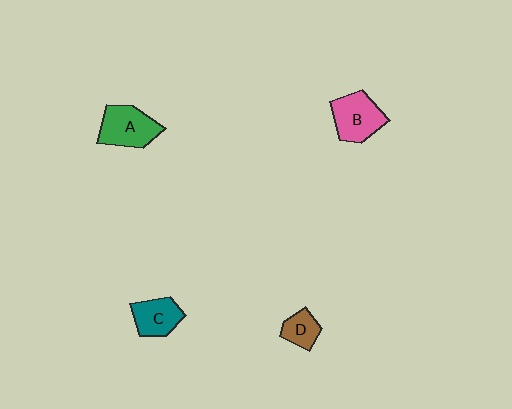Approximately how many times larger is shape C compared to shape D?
Approximately 1.4 times.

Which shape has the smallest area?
Shape D (brown).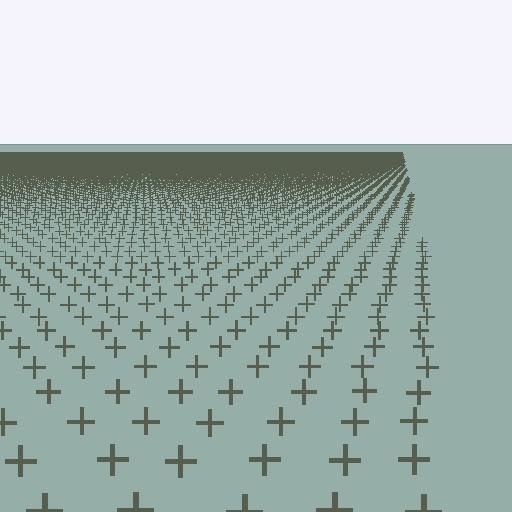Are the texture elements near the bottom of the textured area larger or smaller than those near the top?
Larger. Near the bottom, elements are closer to the viewer and appear at a bigger on-screen size.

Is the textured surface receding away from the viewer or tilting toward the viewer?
The surface is receding away from the viewer. Texture elements get smaller and denser toward the top.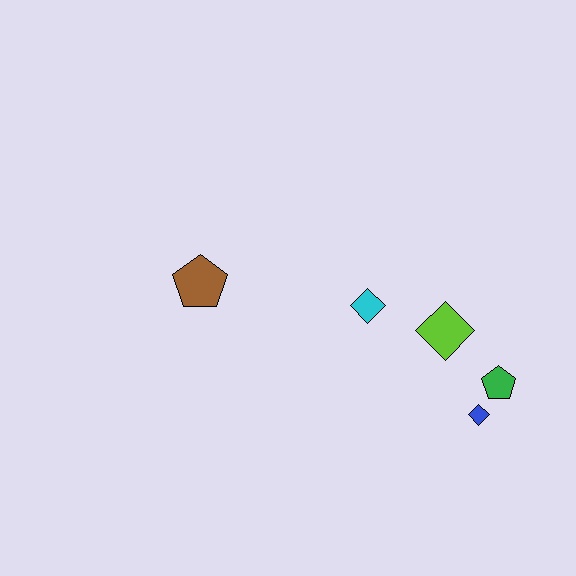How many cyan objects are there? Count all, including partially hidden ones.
There is 1 cyan object.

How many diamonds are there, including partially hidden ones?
There are 3 diamonds.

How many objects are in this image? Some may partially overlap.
There are 5 objects.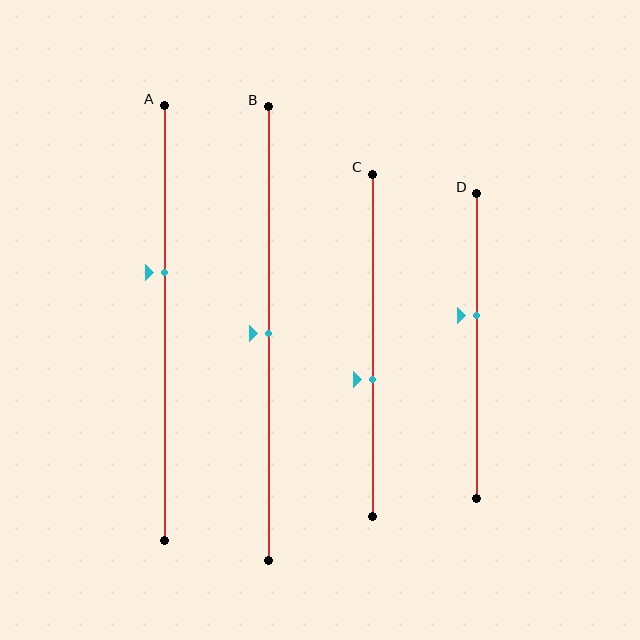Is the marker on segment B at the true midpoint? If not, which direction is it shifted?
Yes, the marker on segment B is at the true midpoint.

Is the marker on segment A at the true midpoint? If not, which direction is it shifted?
No, the marker on segment A is shifted upward by about 12% of the segment length.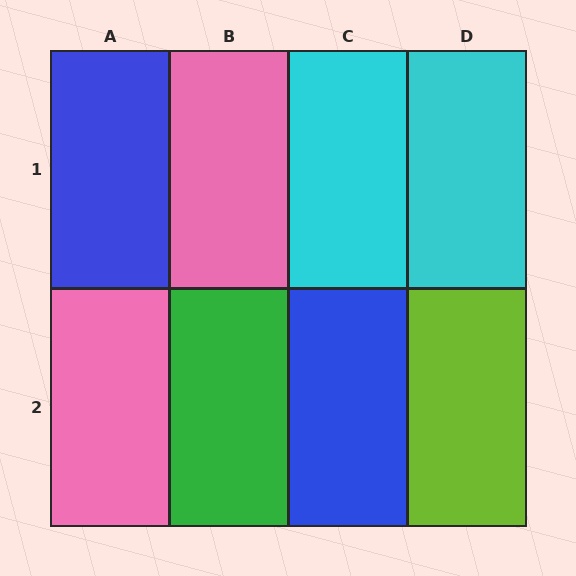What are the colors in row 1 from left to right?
Blue, pink, cyan, cyan.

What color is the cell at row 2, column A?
Pink.